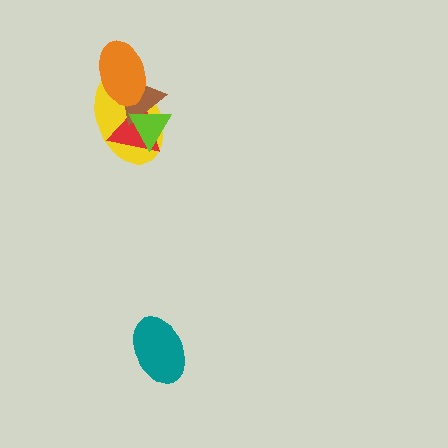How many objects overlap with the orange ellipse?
2 objects overlap with the orange ellipse.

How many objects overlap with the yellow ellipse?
4 objects overlap with the yellow ellipse.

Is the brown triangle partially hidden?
Yes, it is partially covered by another shape.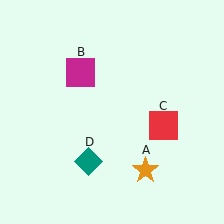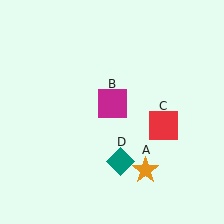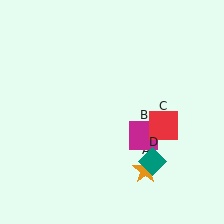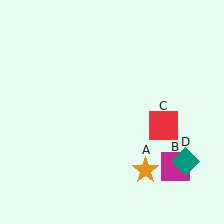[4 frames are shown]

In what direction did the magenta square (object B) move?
The magenta square (object B) moved down and to the right.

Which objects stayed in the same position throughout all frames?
Orange star (object A) and red square (object C) remained stationary.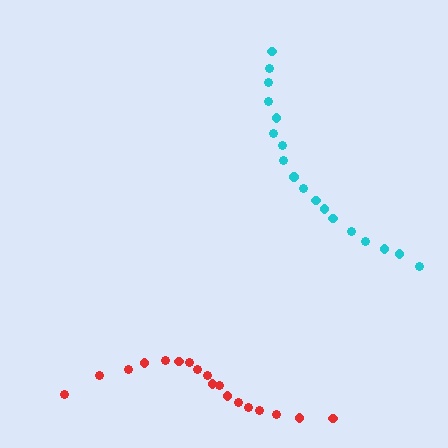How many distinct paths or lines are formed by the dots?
There are 2 distinct paths.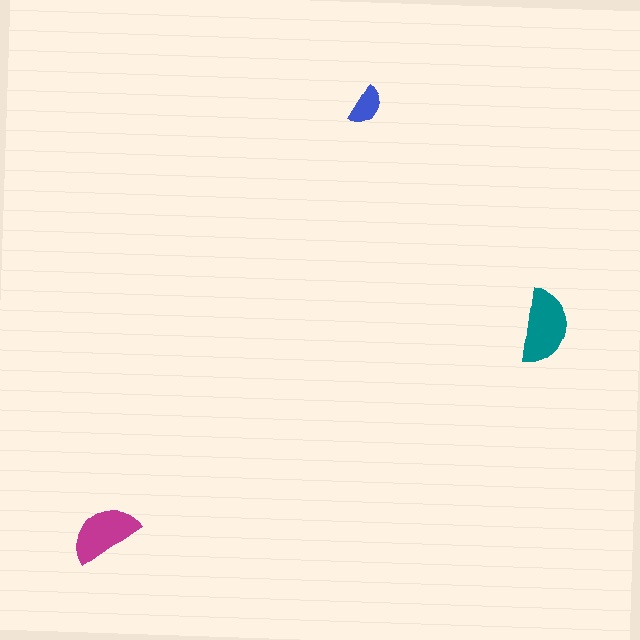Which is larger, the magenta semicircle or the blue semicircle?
The magenta one.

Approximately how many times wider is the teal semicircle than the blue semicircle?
About 2 times wider.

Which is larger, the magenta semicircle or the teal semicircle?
The teal one.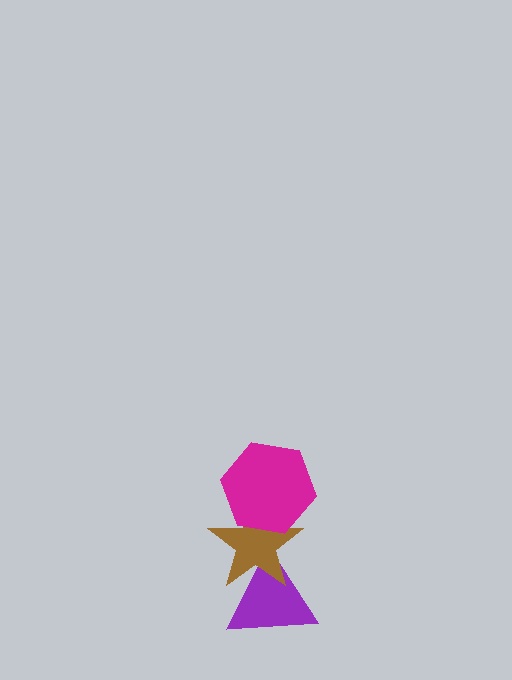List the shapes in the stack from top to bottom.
From top to bottom: the magenta hexagon, the brown star, the purple triangle.